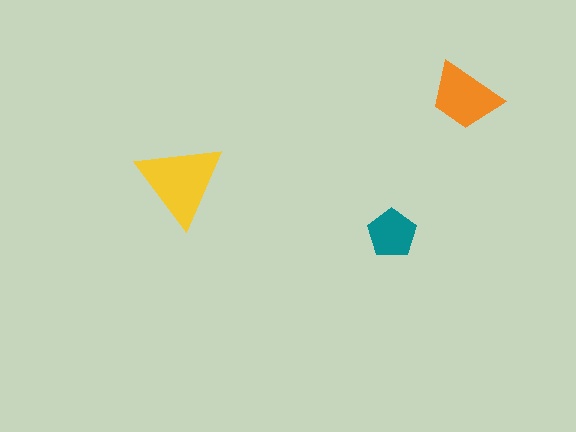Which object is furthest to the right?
The orange trapezoid is rightmost.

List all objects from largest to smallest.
The yellow triangle, the orange trapezoid, the teal pentagon.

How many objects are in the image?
There are 3 objects in the image.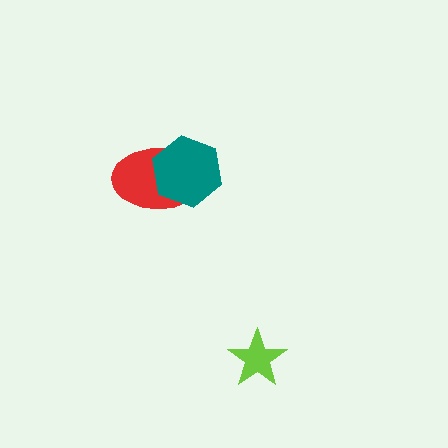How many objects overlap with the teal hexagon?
1 object overlaps with the teal hexagon.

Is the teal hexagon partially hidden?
No, no other shape covers it.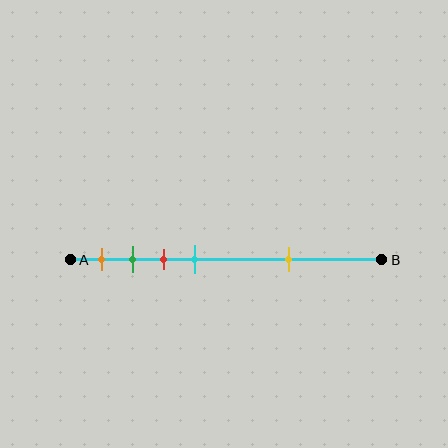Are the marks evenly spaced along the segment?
No, the marks are not evenly spaced.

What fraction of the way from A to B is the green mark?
The green mark is approximately 20% (0.2) of the way from A to B.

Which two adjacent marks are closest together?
The green and red marks are the closest adjacent pair.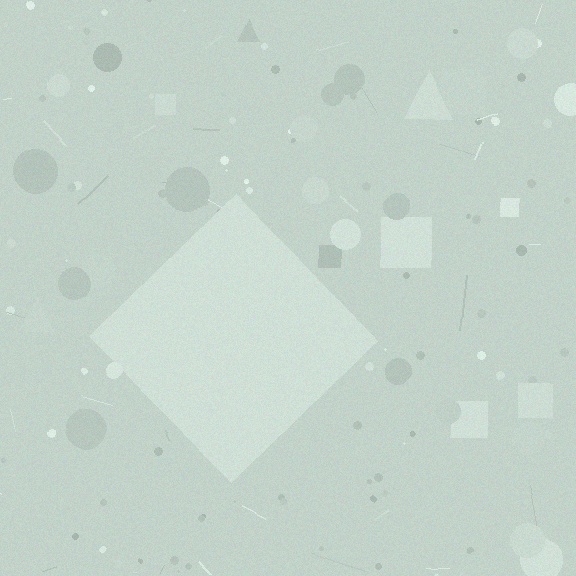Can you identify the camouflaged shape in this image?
The camouflaged shape is a diamond.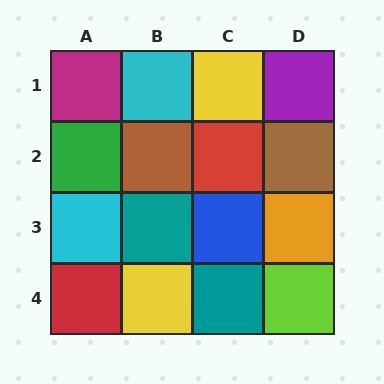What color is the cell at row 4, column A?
Red.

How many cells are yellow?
2 cells are yellow.